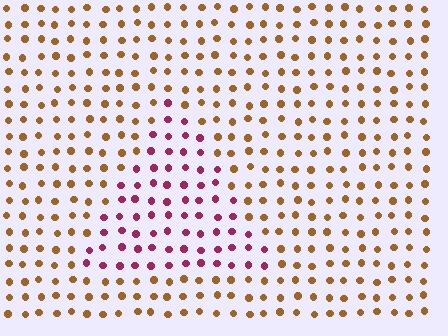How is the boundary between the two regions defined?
The boundary is defined purely by a slight shift in hue (about 60 degrees). Spacing, size, and orientation are identical on both sides.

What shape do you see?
I see a triangle.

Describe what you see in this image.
The image is filled with small brown elements in a uniform arrangement. A triangle-shaped region is visible where the elements are tinted to a slightly different hue, forming a subtle color boundary.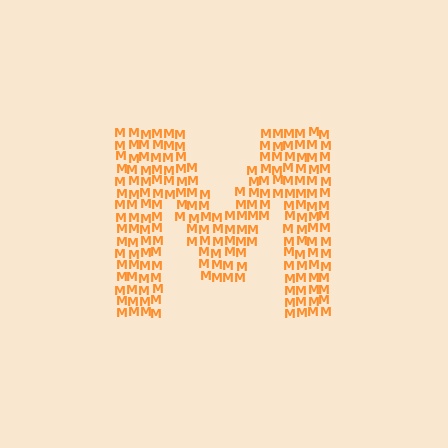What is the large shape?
The large shape is the letter M.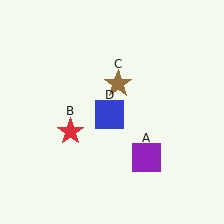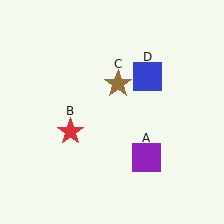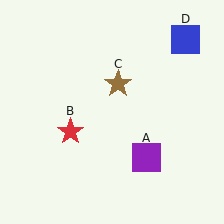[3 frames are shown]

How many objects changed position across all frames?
1 object changed position: blue square (object D).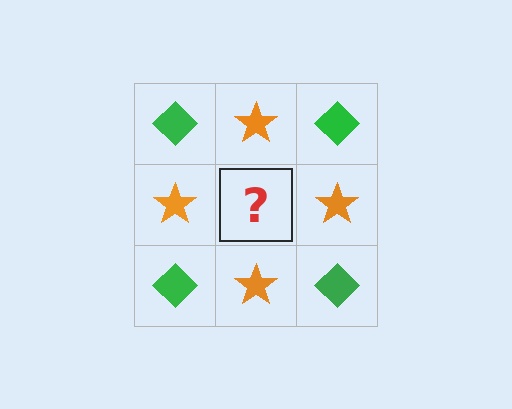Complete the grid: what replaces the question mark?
The question mark should be replaced with a green diamond.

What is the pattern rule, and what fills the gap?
The rule is that it alternates green diamond and orange star in a checkerboard pattern. The gap should be filled with a green diamond.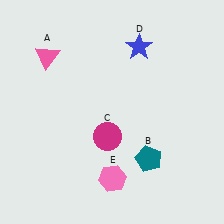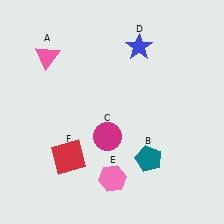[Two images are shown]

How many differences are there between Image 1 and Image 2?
There is 1 difference between the two images.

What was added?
A red square (F) was added in Image 2.